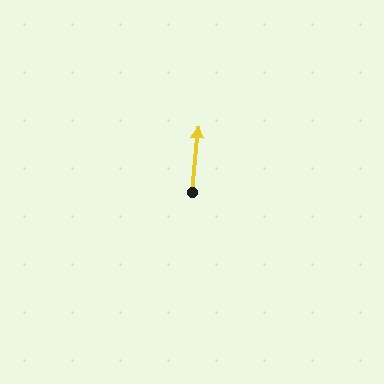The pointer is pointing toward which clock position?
Roughly 12 o'clock.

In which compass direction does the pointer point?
North.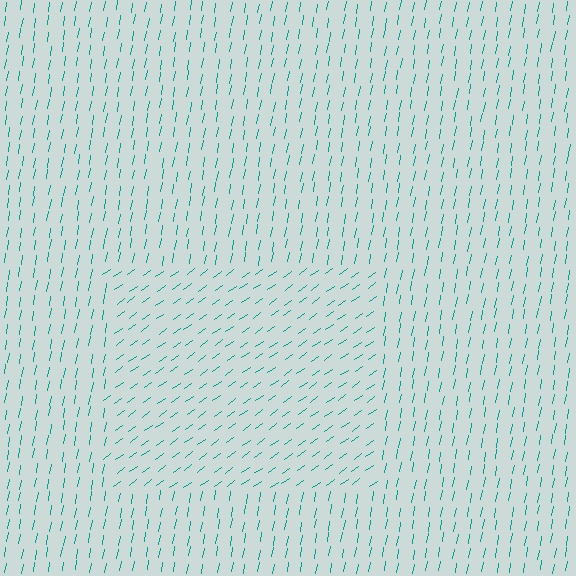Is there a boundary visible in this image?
Yes, there is a texture boundary formed by a change in line orientation.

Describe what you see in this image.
The image is filled with small teal line segments. A rectangle region in the image has lines oriented differently from the surrounding lines, creating a visible texture boundary.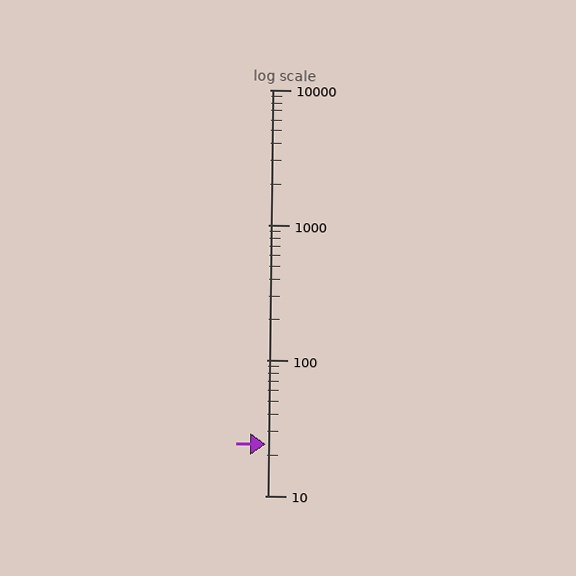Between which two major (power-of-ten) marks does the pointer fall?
The pointer is between 10 and 100.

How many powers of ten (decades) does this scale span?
The scale spans 3 decades, from 10 to 10000.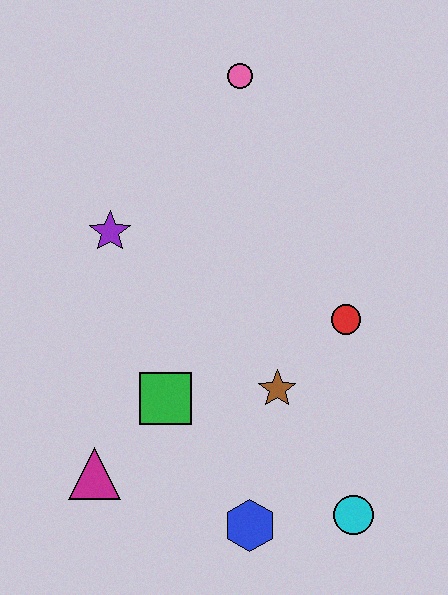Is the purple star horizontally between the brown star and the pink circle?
No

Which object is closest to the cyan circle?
The blue hexagon is closest to the cyan circle.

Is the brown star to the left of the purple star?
No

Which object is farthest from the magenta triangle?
The pink circle is farthest from the magenta triangle.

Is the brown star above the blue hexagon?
Yes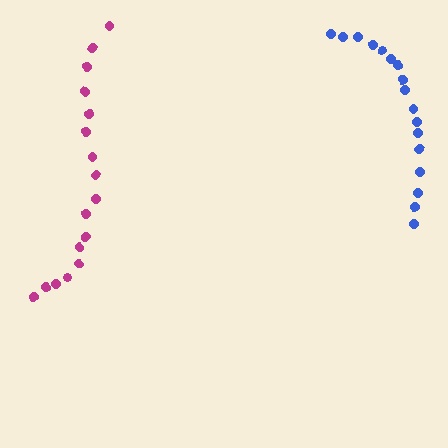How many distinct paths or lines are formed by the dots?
There are 2 distinct paths.